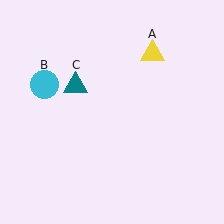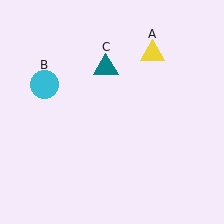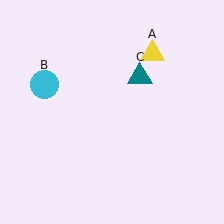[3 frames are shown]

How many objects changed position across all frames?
1 object changed position: teal triangle (object C).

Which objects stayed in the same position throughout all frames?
Yellow triangle (object A) and cyan circle (object B) remained stationary.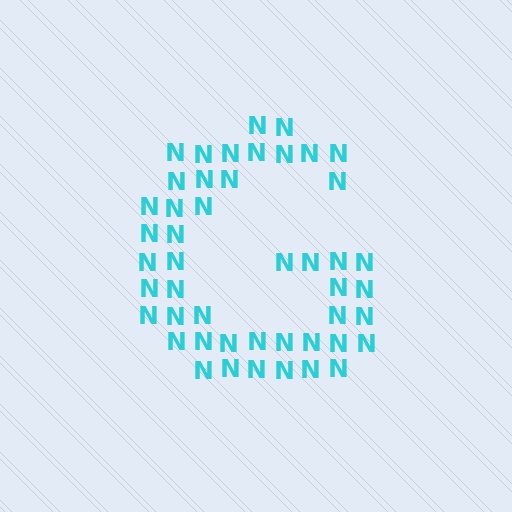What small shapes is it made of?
It is made of small letter N's.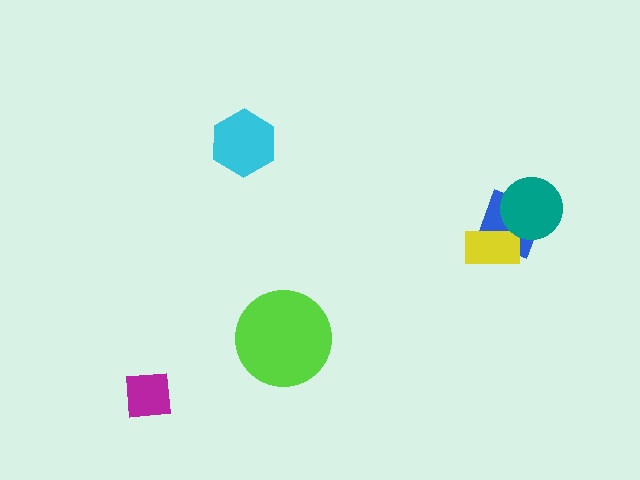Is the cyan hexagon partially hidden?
No, no other shape covers it.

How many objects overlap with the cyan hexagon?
0 objects overlap with the cyan hexagon.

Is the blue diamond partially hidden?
Yes, it is partially covered by another shape.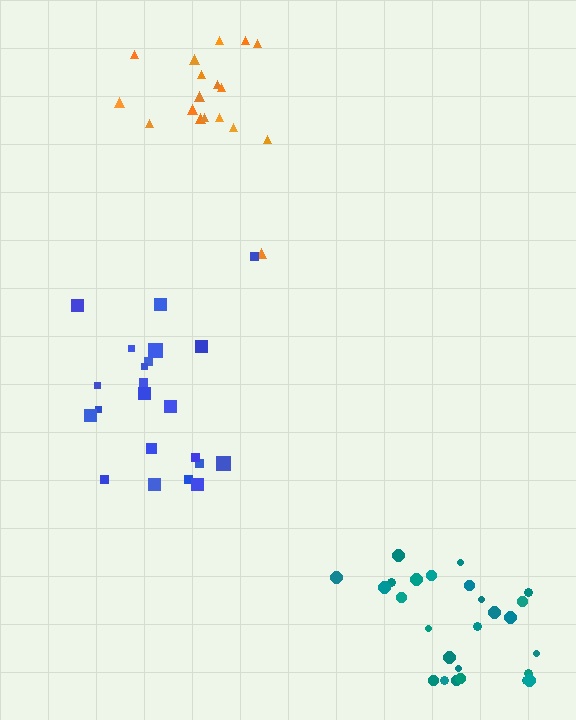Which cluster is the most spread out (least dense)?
Teal.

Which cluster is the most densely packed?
Orange.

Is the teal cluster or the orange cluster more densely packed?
Orange.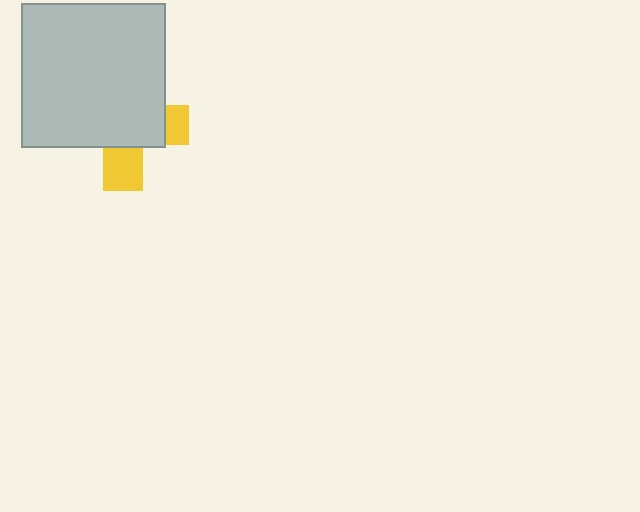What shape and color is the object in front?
The object in front is a light gray square.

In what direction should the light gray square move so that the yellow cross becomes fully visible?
The light gray square should move up. That is the shortest direction to clear the overlap and leave the yellow cross fully visible.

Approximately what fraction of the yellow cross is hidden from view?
Roughly 70% of the yellow cross is hidden behind the light gray square.